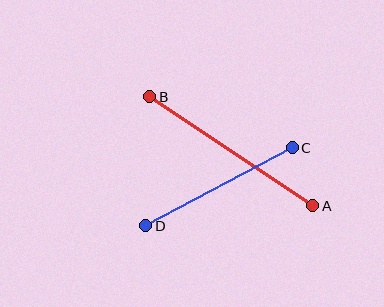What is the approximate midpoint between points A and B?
The midpoint is at approximately (231, 151) pixels.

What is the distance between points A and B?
The distance is approximately 196 pixels.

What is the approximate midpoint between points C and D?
The midpoint is at approximately (219, 187) pixels.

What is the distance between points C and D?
The distance is approximately 166 pixels.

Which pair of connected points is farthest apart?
Points A and B are farthest apart.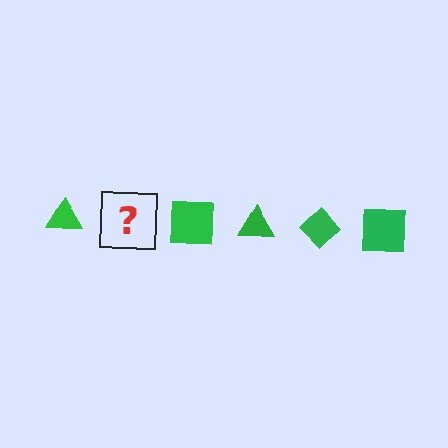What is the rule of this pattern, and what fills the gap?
The rule is that the pattern cycles through triangle, diamond, square shapes in green. The gap should be filled with a green diamond.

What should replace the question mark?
The question mark should be replaced with a green diamond.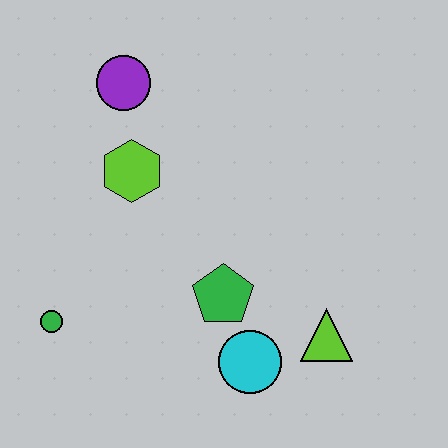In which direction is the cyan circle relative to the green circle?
The cyan circle is to the right of the green circle.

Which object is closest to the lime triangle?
The cyan circle is closest to the lime triangle.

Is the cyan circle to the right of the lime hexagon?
Yes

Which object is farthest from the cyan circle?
The purple circle is farthest from the cyan circle.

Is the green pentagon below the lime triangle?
No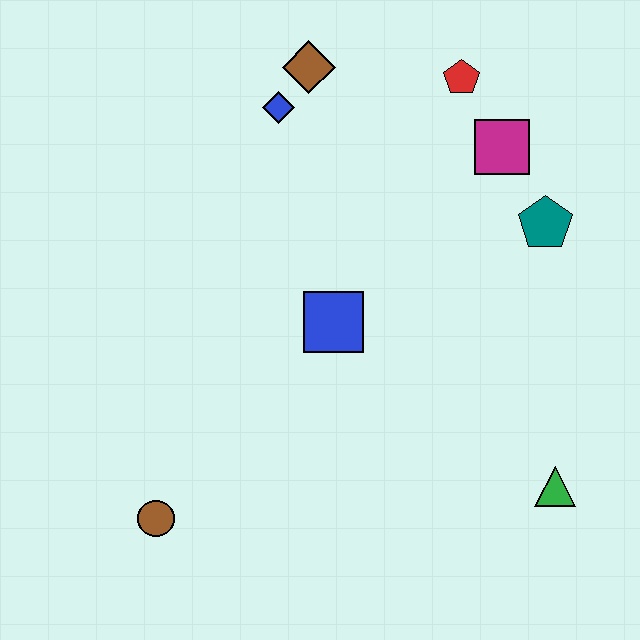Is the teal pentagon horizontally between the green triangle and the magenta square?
Yes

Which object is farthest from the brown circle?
The red pentagon is farthest from the brown circle.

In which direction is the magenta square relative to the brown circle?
The magenta square is above the brown circle.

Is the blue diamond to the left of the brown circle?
No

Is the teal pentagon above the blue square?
Yes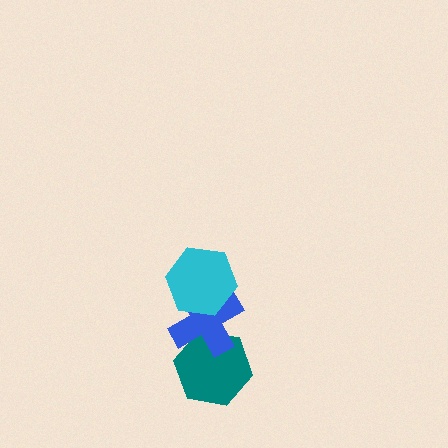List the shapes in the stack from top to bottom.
From top to bottom: the cyan hexagon, the blue cross, the teal hexagon.